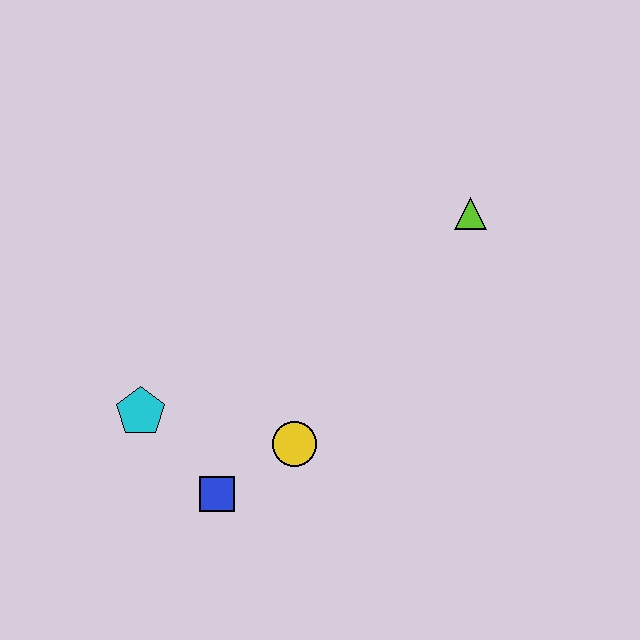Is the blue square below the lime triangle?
Yes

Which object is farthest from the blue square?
The lime triangle is farthest from the blue square.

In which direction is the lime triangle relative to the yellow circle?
The lime triangle is above the yellow circle.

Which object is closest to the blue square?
The yellow circle is closest to the blue square.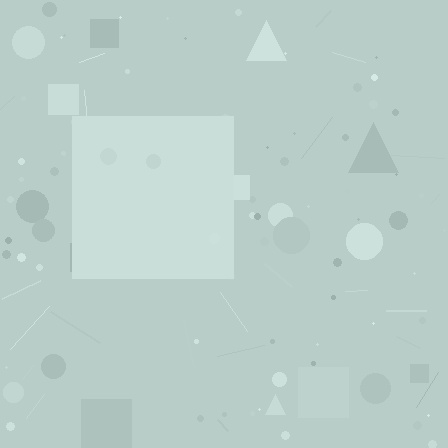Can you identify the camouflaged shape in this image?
The camouflaged shape is a square.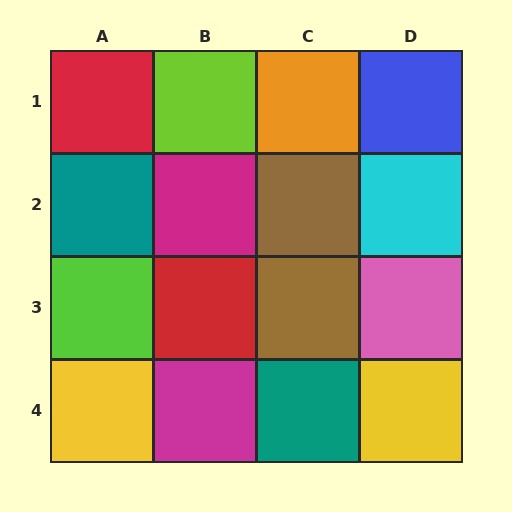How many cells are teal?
2 cells are teal.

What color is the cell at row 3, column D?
Pink.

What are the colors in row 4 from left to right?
Yellow, magenta, teal, yellow.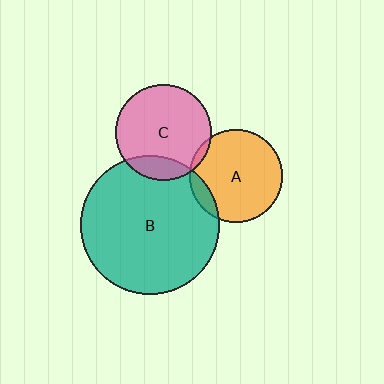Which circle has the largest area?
Circle B (teal).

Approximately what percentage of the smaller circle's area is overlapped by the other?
Approximately 15%.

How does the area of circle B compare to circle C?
Approximately 2.1 times.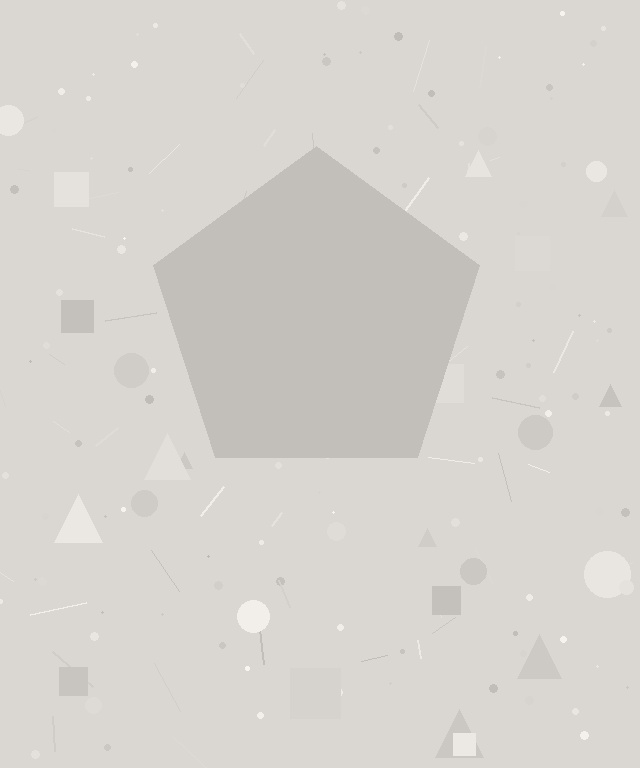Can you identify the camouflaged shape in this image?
The camouflaged shape is a pentagon.